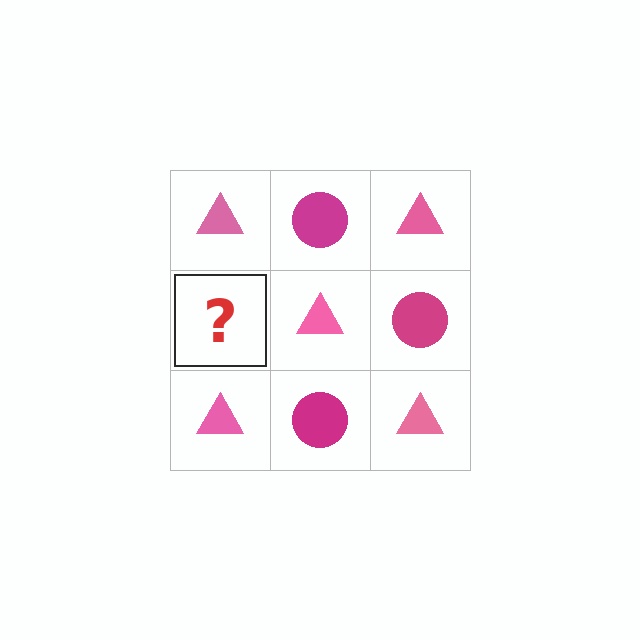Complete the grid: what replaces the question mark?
The question mark should be replaced with a magenta circle.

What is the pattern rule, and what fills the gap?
The rule is that it alternates pink triangle and magenta circle in a checkerboard pattern. The gap should be filled with a magenta circle.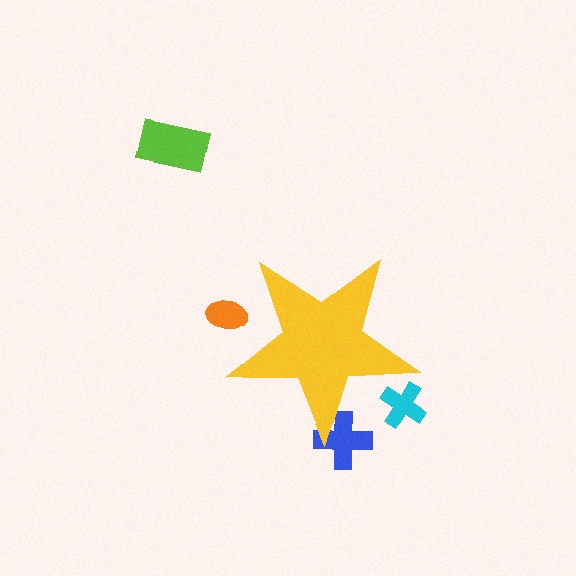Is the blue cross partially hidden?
Yes, the blue cross is partially hidden behind the yellow star.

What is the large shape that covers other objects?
A yellow star.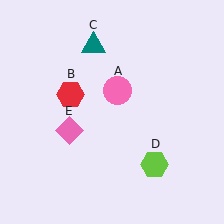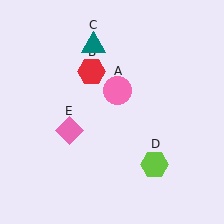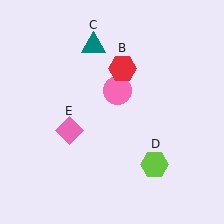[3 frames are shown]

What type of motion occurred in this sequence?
The red hexagon (object B) rotated clockwise around the center of the scene.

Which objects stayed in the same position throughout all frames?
Pink circle (object A) and teal triangle (object C) and lime hexagon (object D) and pink diamond (object E) remained stationary.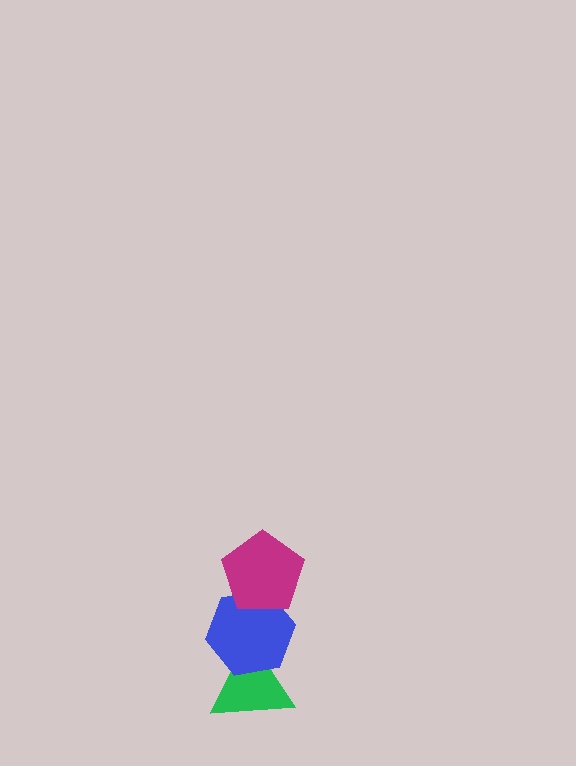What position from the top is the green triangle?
The green triangle is 3rd from the top.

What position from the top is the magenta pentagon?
The magenta pentagon is 1st from the top.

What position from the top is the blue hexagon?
The blue hexagon is 2nd from the top.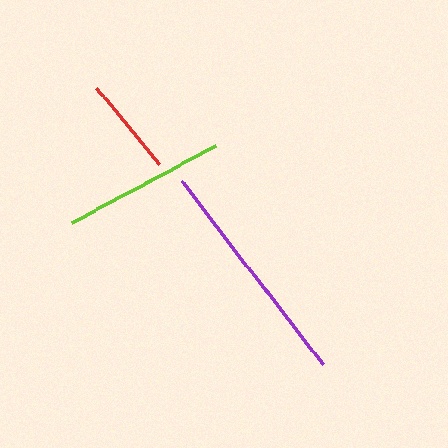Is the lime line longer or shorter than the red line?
The lime line is longer than the red line.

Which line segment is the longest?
The purple line is the longest at approximately 230 pixels.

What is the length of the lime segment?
The lime segment is approximately 163 pixels long.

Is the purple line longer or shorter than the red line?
The purple line is longer than the red line.